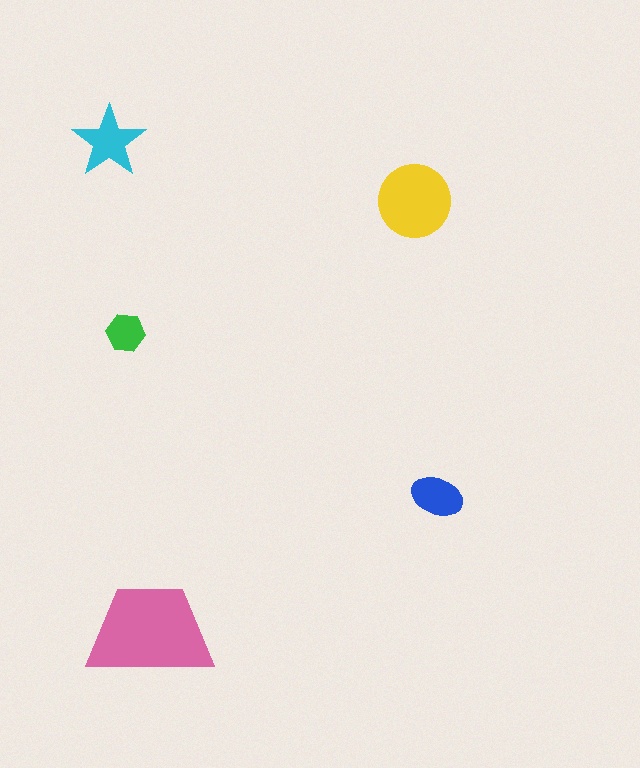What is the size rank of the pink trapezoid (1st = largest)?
1st.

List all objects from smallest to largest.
The green hexagon, the blue ellipse, the cyan star, the yellow circle, the pink trapezoid.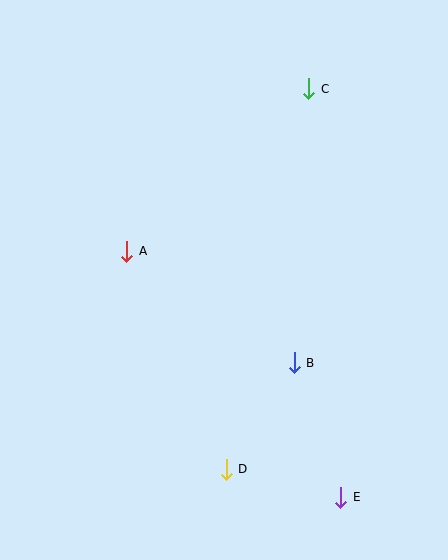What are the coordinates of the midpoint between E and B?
The midpoint between E and B is at (317, 430).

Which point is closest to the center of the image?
Point A at (127, 251) is closest to the center.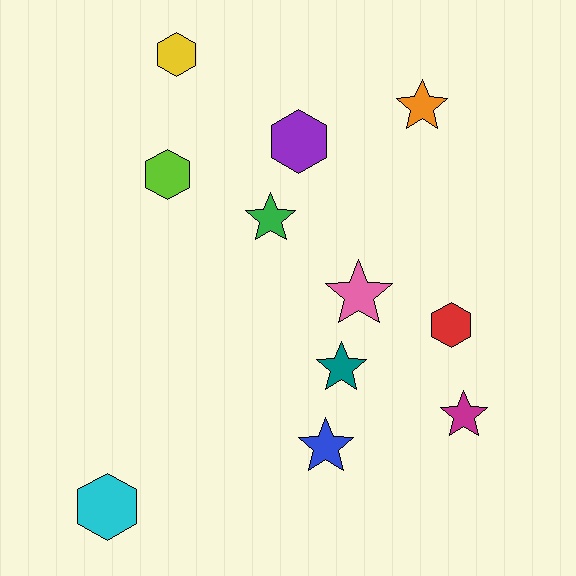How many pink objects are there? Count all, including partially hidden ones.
There is 1 pink object.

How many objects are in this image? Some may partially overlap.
There are 11 objects.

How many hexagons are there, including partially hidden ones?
There are 5 hexagons.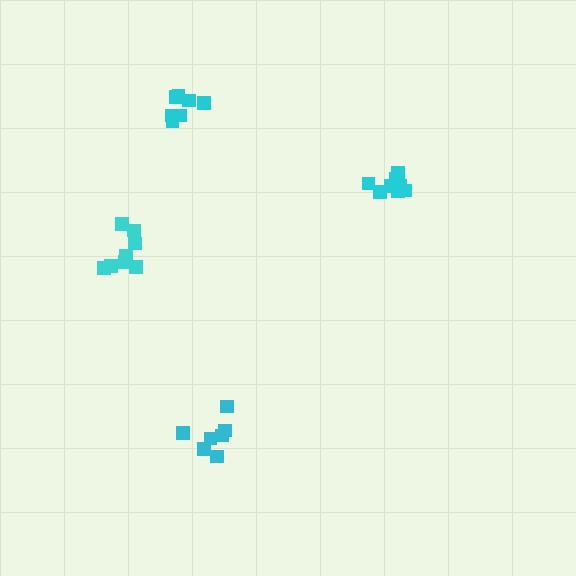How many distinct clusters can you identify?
There are 4 distinct clusters.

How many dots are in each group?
Group 1: 8 dots, Group 2: 8 dots, Group 3: 7 dots, Group 4: 8 dots (31 total).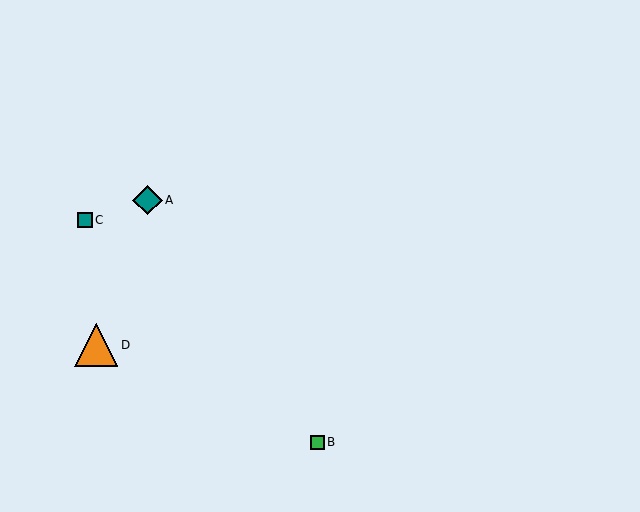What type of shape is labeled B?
Shape B is a green square.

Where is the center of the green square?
The center of the green square is at (318, 442).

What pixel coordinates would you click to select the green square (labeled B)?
Click at (318, 442) to select the green square B.